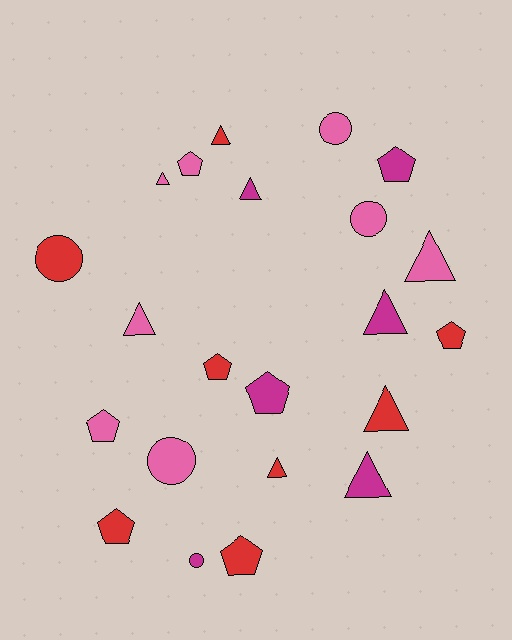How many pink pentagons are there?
There are 2 pink pentagons.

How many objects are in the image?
There are 22 objects.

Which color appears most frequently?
Pink, with 8 objects.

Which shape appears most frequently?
Triangle, with 9 objects.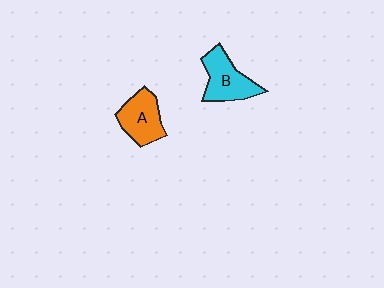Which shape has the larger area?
Shape B (cyan).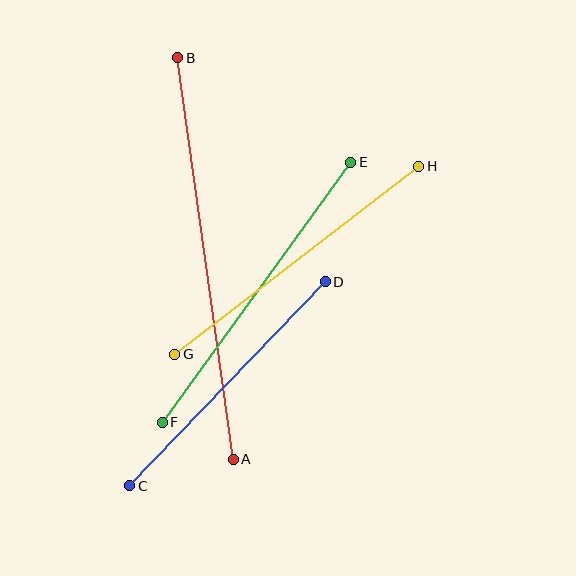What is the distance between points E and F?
The distance is approximately 321 pixels.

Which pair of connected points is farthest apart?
Points A and B are farthest apart.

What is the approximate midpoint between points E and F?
The midpoint is at approximately (257, 292) pixels.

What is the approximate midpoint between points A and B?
The midpoint is at approximately (205, 258) pixels.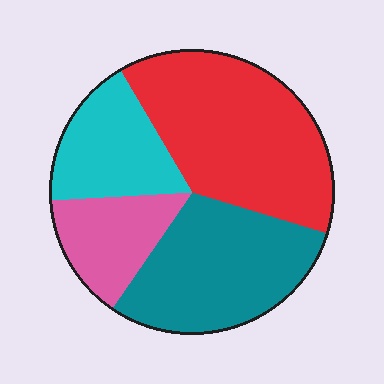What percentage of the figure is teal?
Teal takes up between a sixth and a third of the figure.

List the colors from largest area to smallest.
From largest to smallest: red, teal, cyan, pink.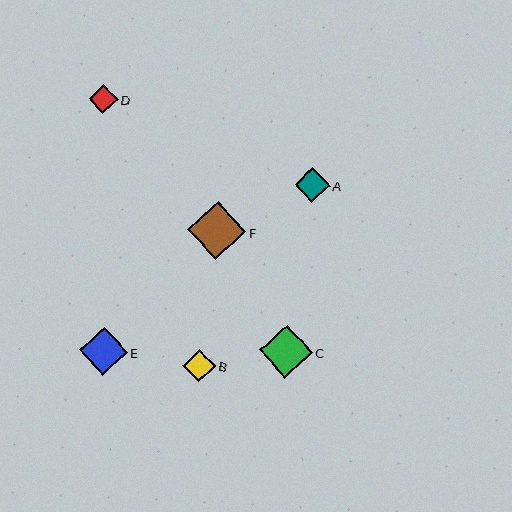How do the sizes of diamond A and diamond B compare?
Diamond A and diamond B are approximately the same size.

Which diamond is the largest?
Diamond F is the largest with a size of approximately 58 pixels.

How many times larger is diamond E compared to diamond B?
Diamond E is approximately 1.5 times the size of diamond B.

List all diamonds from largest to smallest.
From largest to smallest: F, C, E, A, B, D.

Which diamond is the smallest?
Diamond D is the smallest with a size of approximately 29 pixels.